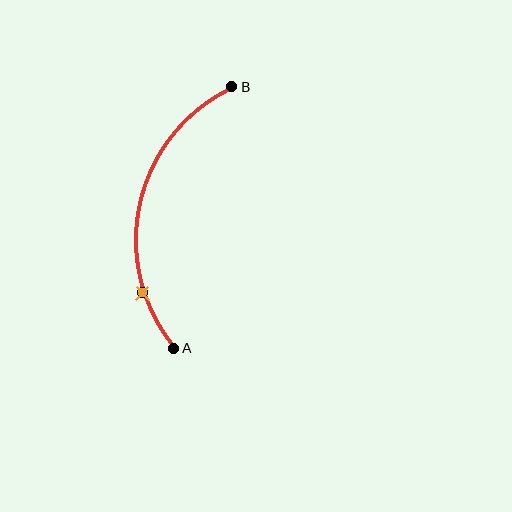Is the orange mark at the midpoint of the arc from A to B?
No. The orange mark lies on the arc but is closer to endpoint A. The arc midpoint would be at the point on the curve equidistant along the arc from both A and B.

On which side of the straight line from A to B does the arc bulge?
The arc bulges to the left of the straight line connecting A and B.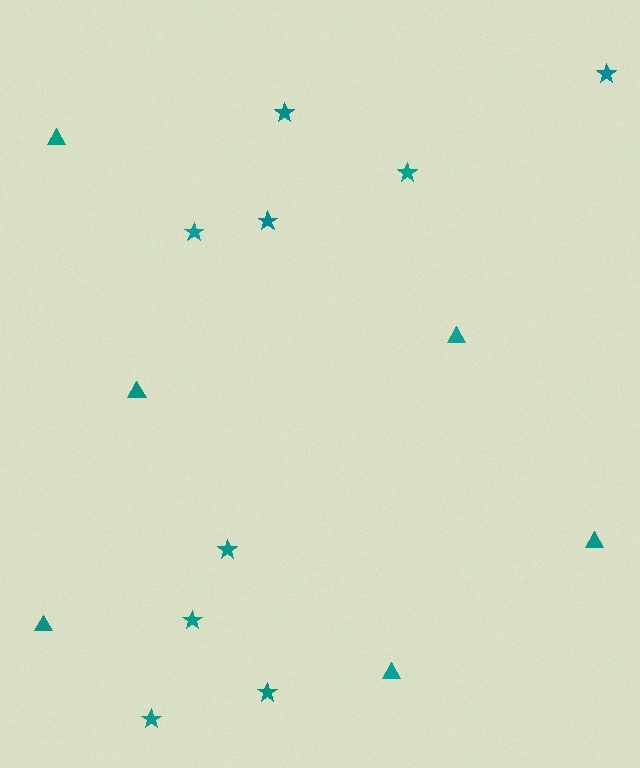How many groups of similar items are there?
There are 2 groups: one group of stars (9) and one group of triangles (6).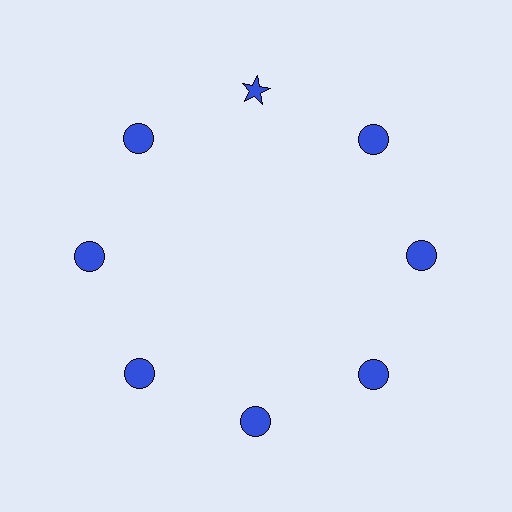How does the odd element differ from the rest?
It has a different shape: star instead of circle.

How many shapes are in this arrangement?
There are 8 shapes arranged in a ring pattern.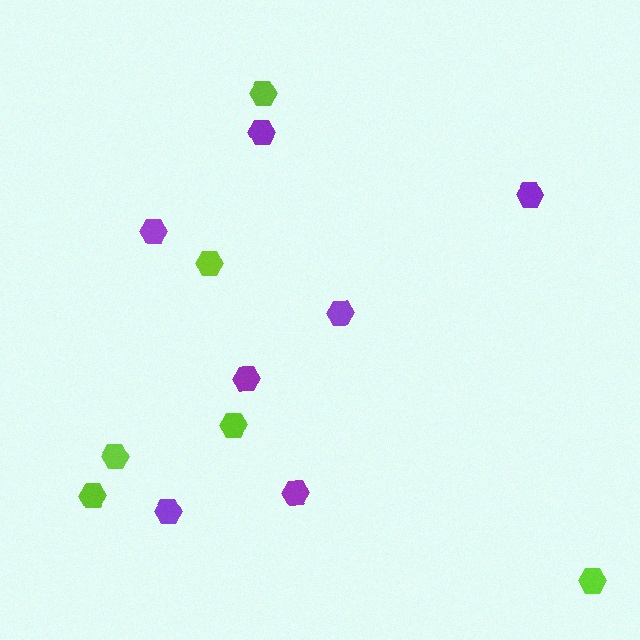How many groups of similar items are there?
There are 2 groups: one group of lime hexagons (6) and one group of purple hexagons (7).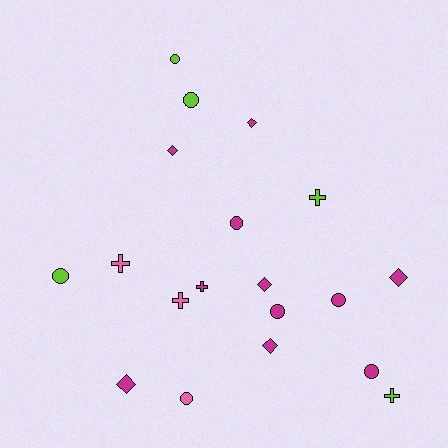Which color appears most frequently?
Magenta, with 11 objects.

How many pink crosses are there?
There are 2 pink crosses.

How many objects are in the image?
There are 19 objects.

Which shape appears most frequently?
Circle, with 8 objects.